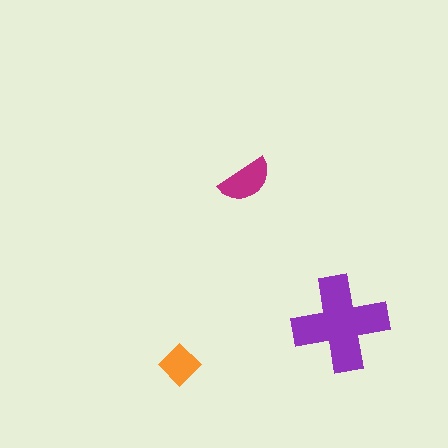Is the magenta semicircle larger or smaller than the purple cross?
Smaller.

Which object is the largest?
The purple cross.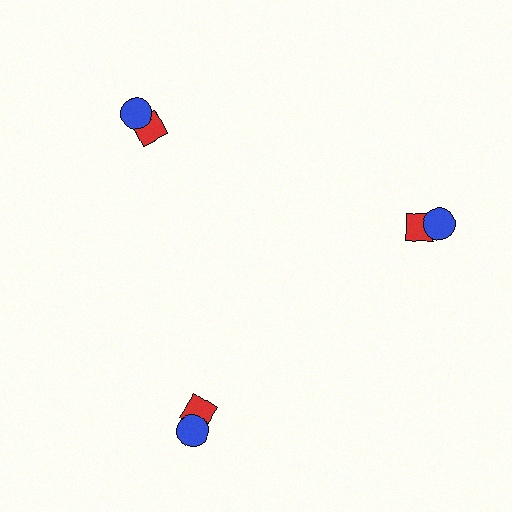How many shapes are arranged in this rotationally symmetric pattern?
There are 6 shapes, arranged in 3 groups of 2.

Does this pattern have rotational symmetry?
Yes, this pattern has 3-fold rotational symmetry. It looks the same after rotating 120 degrees around the center.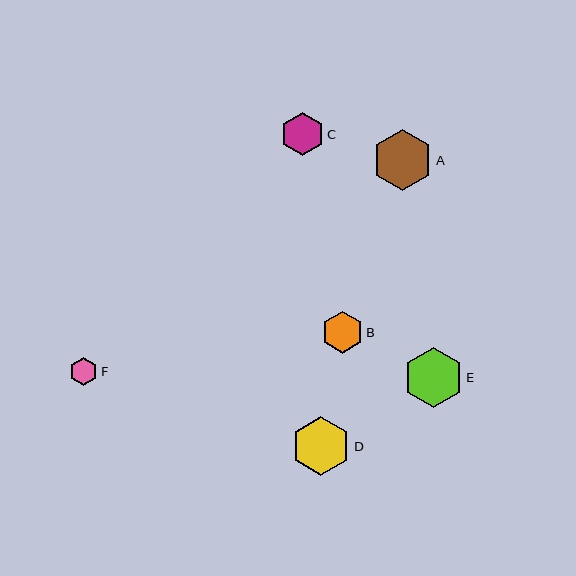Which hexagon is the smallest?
Hexagon F is the smallest with a size of approximately 29 pixels.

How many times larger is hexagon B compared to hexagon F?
Hexagon B is approximately 1.5 times the size of hexagon F.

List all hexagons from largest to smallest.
From largest to smallest: A, E, D, C, B, F.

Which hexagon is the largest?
Hexagon A is the largest with a size of approximately 60 pixels.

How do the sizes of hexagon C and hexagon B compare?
Hexagon C and hexagon B are approximately the same size.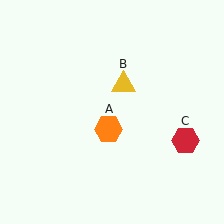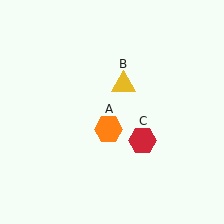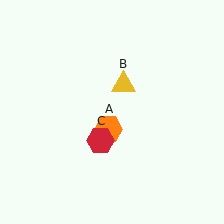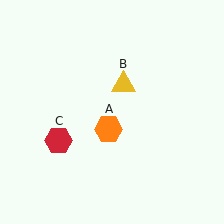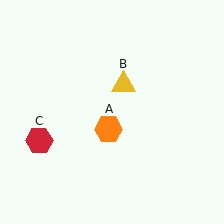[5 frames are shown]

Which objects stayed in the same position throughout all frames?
Orange hexagon (object A) and yellow triangle (object B) remained stationary.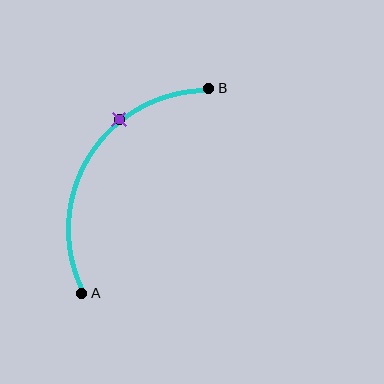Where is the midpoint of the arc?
The arc midpoint is the point on the curve farthest from the straight line joining A and B. It sits to the left of that line.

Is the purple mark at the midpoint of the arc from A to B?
No. The purple mark lies on the arc but is closer to endpoint B. The arc midpoint would be at the point on the curve equidistant along the arc from both A and B.